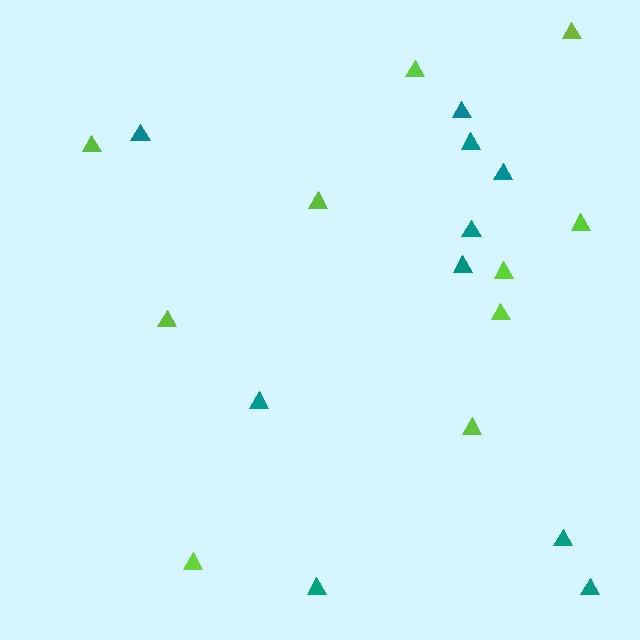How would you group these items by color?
There are 2 groups: one group of lime triangles (10) and one group of teal triangles (10).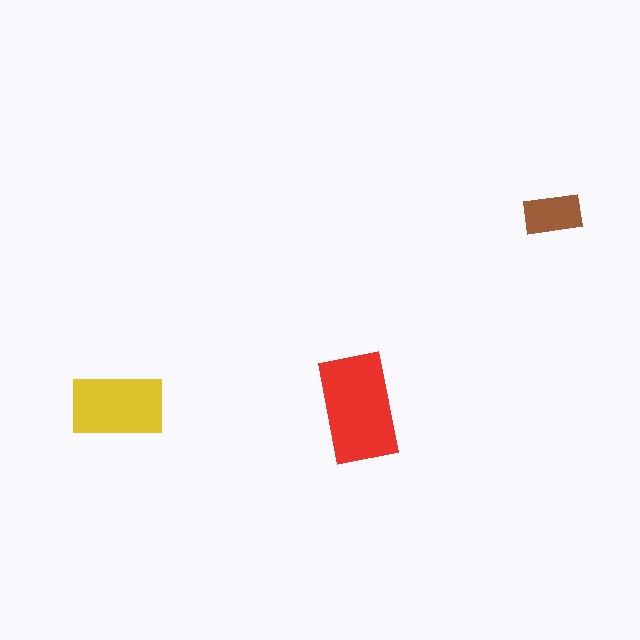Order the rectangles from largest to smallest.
the red one, the yellow one, the brown one.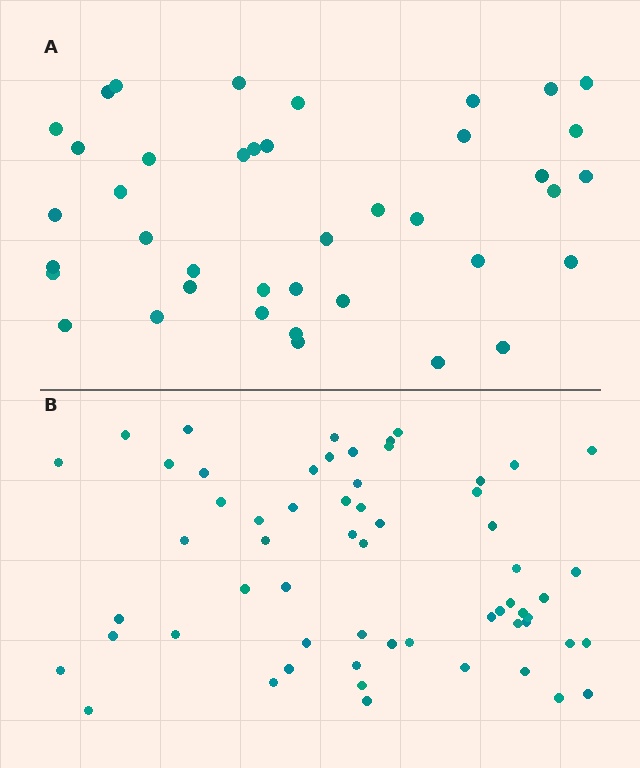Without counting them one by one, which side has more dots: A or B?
Region B (the bottom region) has more dots.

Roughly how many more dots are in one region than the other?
Region B has approximately 20 more dots than region A.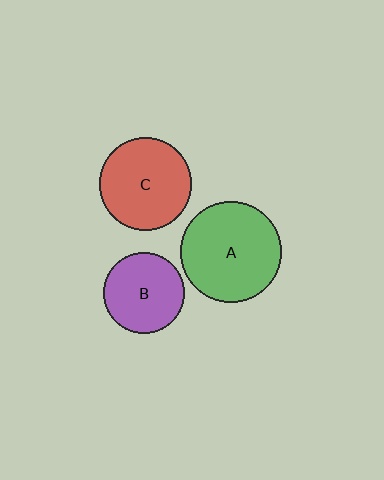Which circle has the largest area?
Circle A (green).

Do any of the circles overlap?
No, none of the circles overlap.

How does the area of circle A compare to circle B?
Approximately 1.5 times.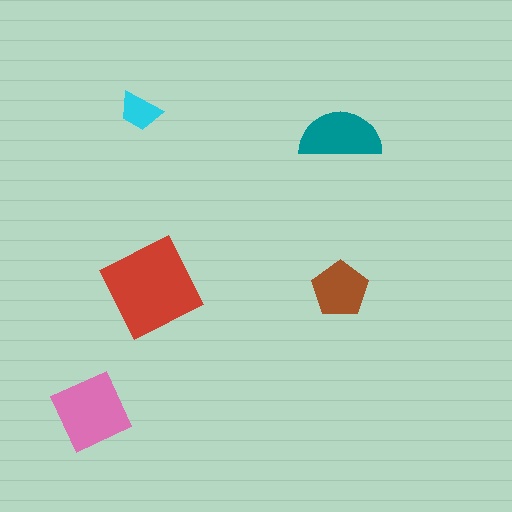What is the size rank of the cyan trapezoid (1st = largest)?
5th.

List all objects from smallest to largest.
The cyan trapezoid, the brown pentagon, the teal semicircle, the pink diamond, the red square.